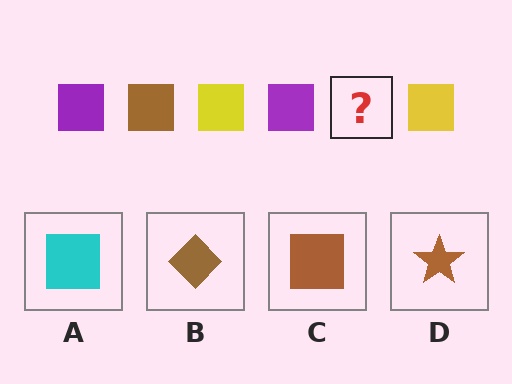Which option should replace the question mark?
Option C.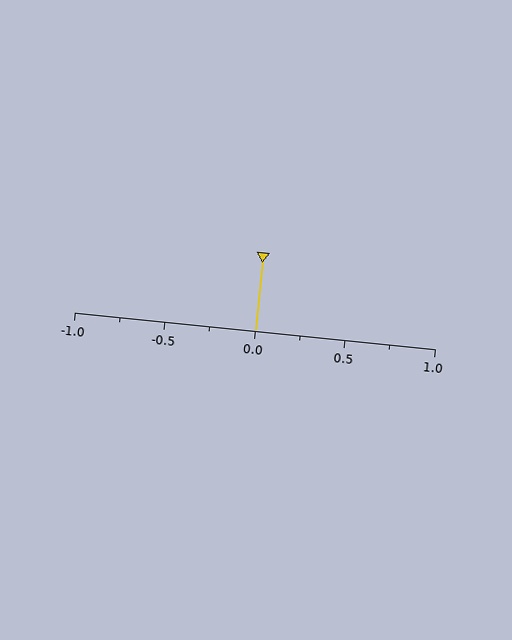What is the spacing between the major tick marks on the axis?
The major ticks are spaced 0.5 apart.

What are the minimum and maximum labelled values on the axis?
The axis runs from -1.0 to 1.0.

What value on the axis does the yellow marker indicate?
The marker indicates approximately 0.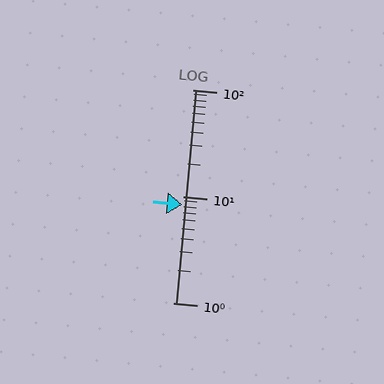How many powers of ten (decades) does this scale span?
The scale spans 2 decades, from 1 to 100.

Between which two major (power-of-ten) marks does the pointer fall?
The pointer is between 1 and 10.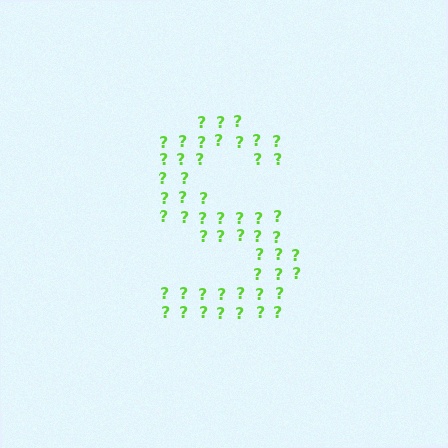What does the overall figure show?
The overall figure shows the letter S.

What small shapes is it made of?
It is made of small question marks.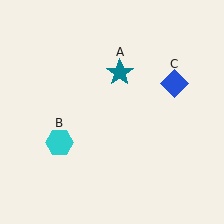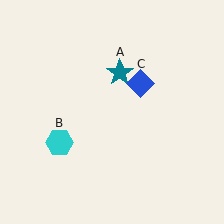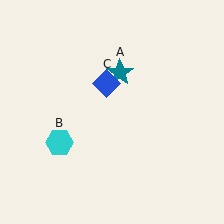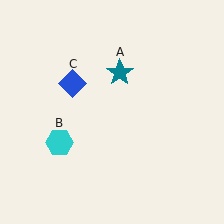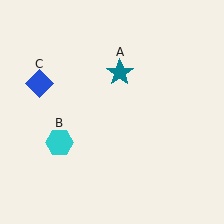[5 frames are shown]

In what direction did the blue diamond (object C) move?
The blue diamond (object C) moved left.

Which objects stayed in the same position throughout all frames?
Teal star (object A) and cyan hexagon (object B) remained stationary.